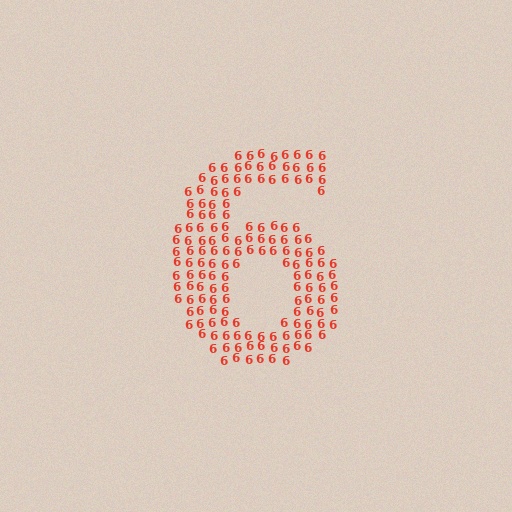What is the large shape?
The large shape is the digit 6.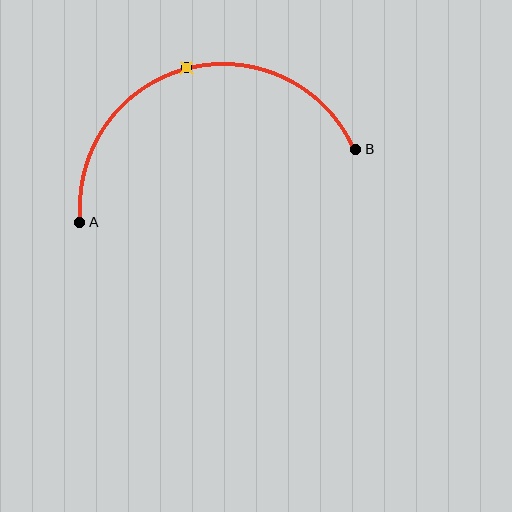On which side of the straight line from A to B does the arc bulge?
The arc bulges above the straight line connecting A and B.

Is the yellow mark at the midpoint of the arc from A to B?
Yes. The yellow mark lies on the arc at equal arc-length from both A and B — it is the arc midpoint.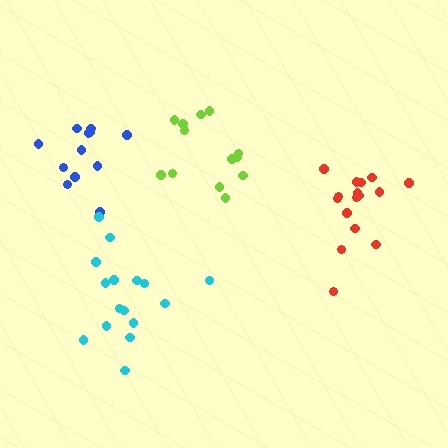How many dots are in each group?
Group 1: 12 dots, Group 2: 13 dots, Group 3: 16 dots, Group 4: 16 dots (57 total).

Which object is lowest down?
The cyan cluster is bottommost.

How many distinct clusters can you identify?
There are 4 distinct clusters.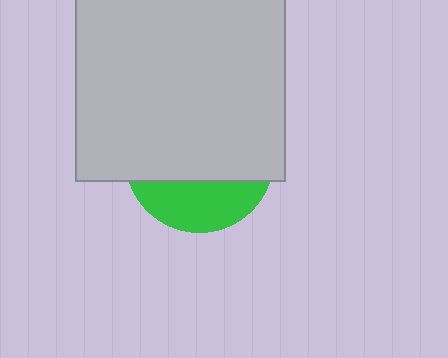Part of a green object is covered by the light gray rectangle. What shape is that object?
It is a circle.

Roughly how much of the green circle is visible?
A small part of it is visible (roughly 31%).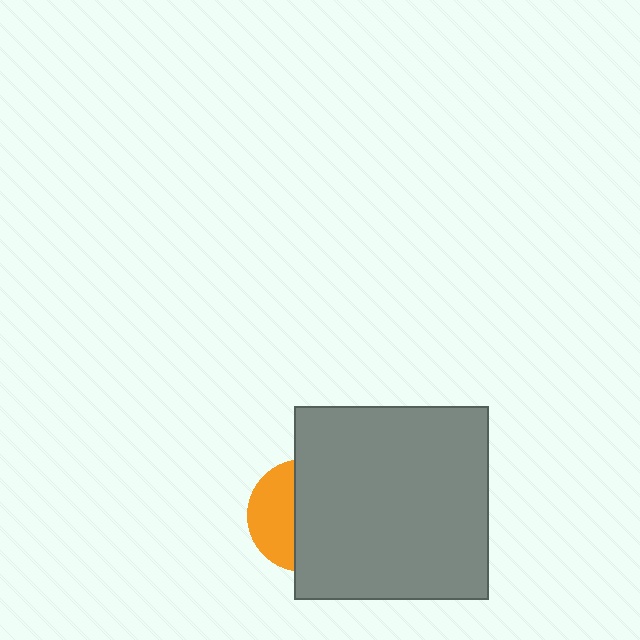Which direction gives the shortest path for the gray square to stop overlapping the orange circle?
Moving right gives the shortest separation.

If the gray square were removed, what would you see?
You would see the complete orange circle.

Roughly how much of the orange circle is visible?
A small part of it is visible (roughly 39%).